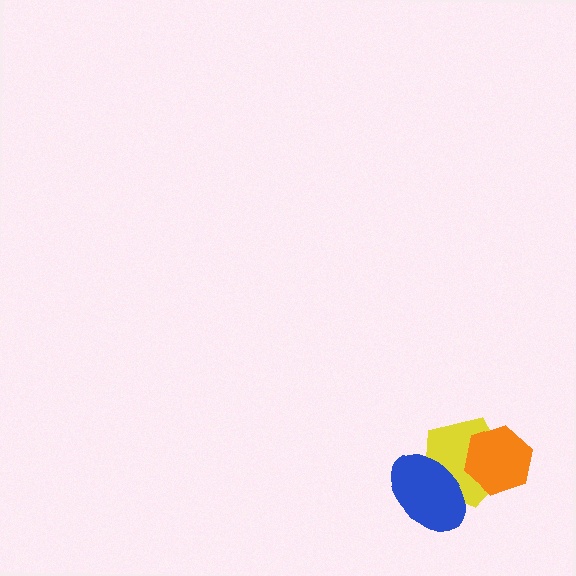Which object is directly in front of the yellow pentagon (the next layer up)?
The blue ellipse is directly in front of the yellow pentagon.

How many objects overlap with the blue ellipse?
1 object overlaps with the blue ellipse.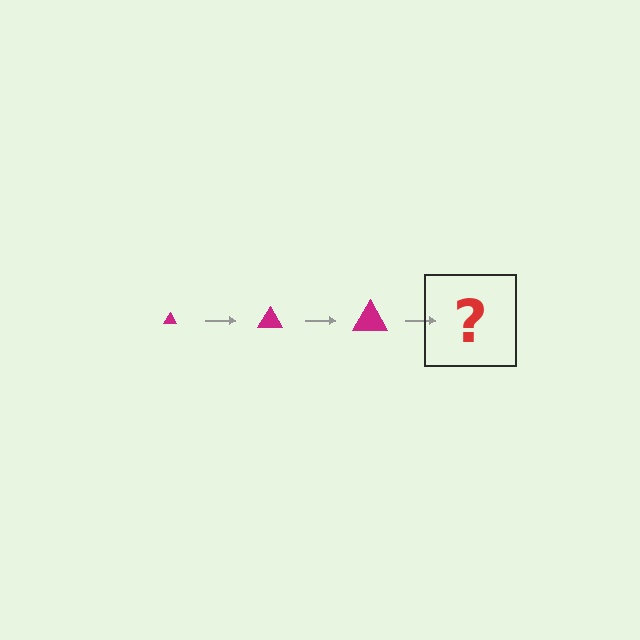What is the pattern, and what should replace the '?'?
The pattern is that the triangle gets progressively larger each step. The '?' should be a magenta triangle, larger than the previous one.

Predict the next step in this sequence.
The next step is a magenta triangle, larger than the previous one.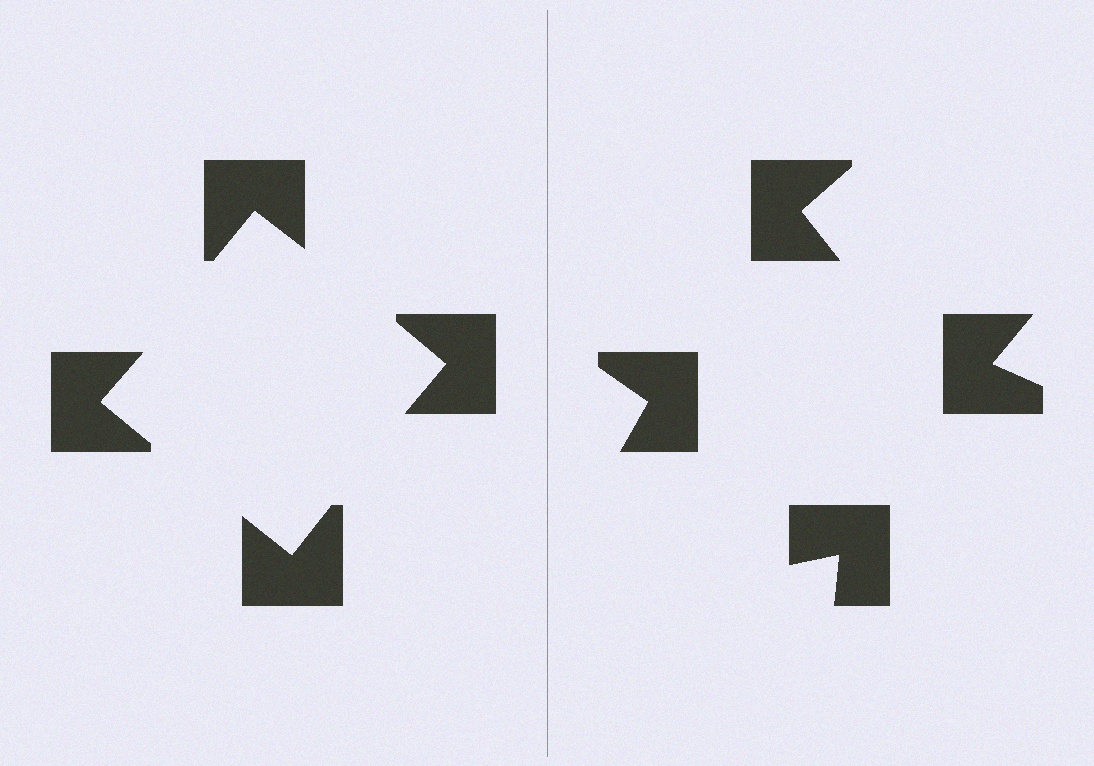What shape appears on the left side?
An illusory square.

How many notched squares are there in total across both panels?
8 — 4 on each side.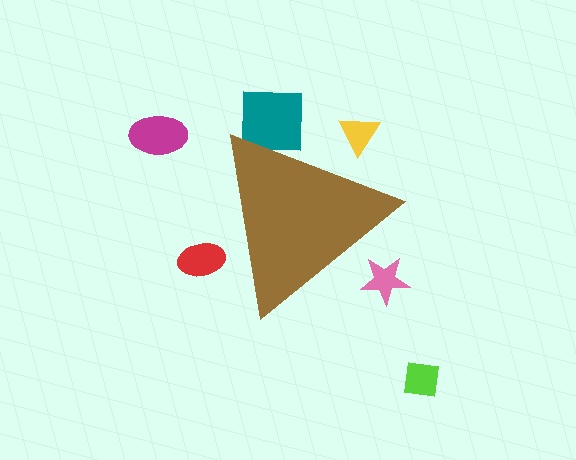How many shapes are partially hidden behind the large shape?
4 shapes are partially hidden.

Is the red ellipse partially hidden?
Yes, the red ellipse is partially hidden behind the brown triangle.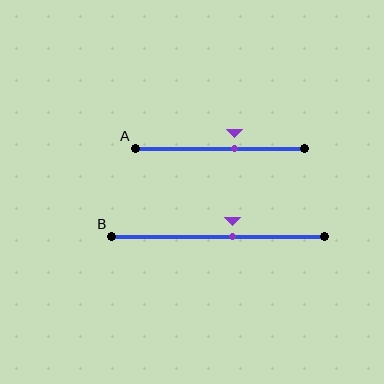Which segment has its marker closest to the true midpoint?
Segment B has its marker closest to the true midpoint.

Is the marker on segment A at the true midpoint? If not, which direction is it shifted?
No, the marker on segment A is shifted to the right by about 9% of the segment length.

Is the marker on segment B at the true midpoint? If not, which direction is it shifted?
No, the marker on segment B is shifted to the right by about 7% of the segment length.